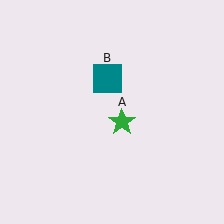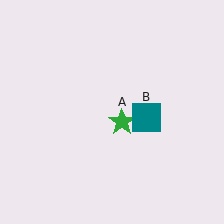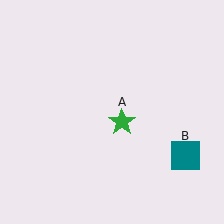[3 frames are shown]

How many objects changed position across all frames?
1 object changed position: teal square (object B).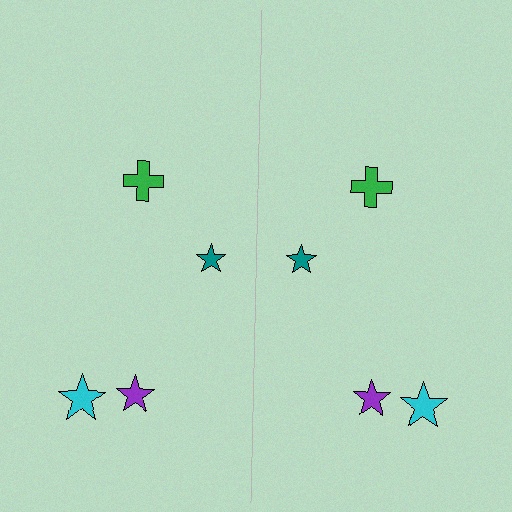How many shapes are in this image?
There are 8 shapes in this image.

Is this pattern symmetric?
Yes, this pattern has bilateral (reflection) symmetry.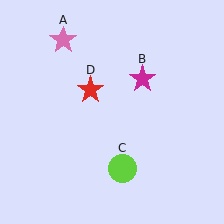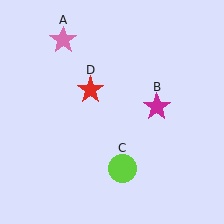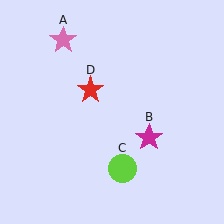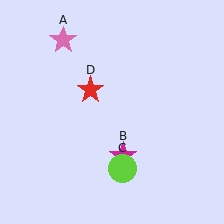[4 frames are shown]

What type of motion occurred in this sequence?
The magenta star (object B) rotated clockwise around the center of the scene.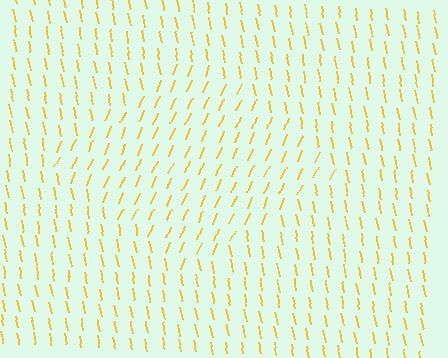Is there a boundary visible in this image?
Yes, there is a texture boundary formed by a change in line orientation.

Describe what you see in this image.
The image is filled with small yellow line segments. A diamond region in the image has lines oriented differently from the surrounding lines, creating a visible texture boundary.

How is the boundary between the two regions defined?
The boundary is defined purely by a change in line orientation (approximately 34 degrees difference). All lines are the same color and thickness.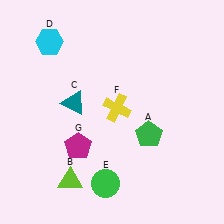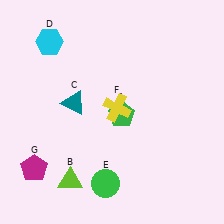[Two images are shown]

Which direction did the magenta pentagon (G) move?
The magenta pentagon (G) moved left.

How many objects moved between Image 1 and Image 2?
2 objects moved between the two images.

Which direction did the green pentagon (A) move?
The green pentagon (A) moved left.